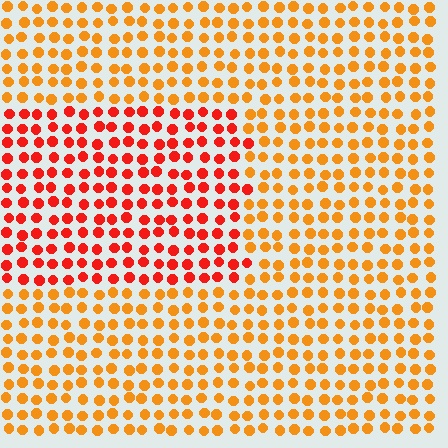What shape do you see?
I see a rectangle.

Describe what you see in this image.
The image is filled with small orange elements in a uniform arrangement. A rectangle-shaped region is visible where the elements are tinted to a slightly different hue, forming a subtle color boundary.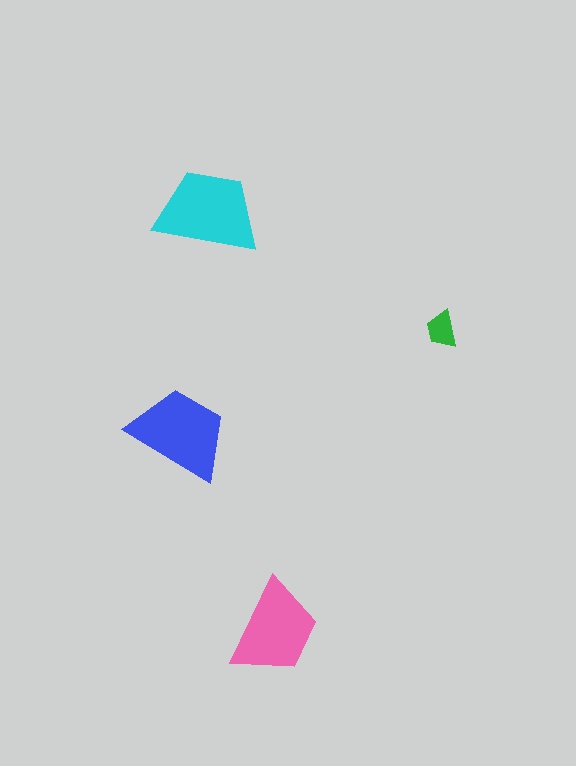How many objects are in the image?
There are 4 objects in the image.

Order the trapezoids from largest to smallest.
the cyan one, the blue one, the pink one, the green one.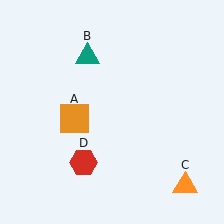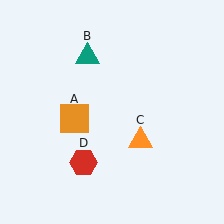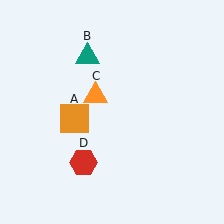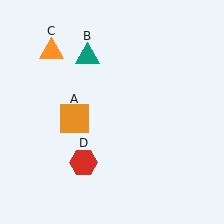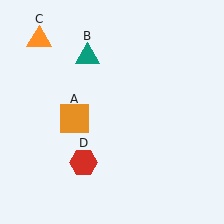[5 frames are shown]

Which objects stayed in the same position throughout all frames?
Orange square (object A) and teal triangle (object B) and red hexagon (object D) remained stationary.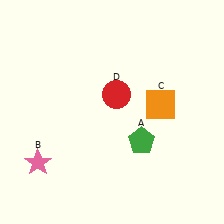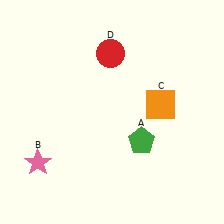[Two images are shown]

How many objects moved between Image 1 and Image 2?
1 object moved between the two images.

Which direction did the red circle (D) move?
The red circle (D) moved up.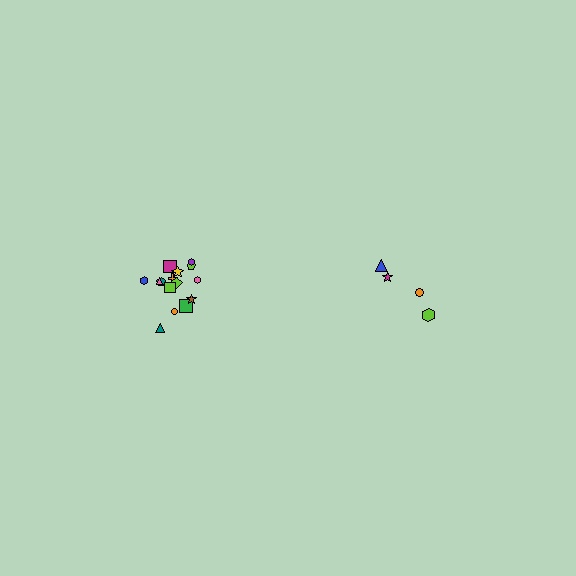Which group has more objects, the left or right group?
The left group.